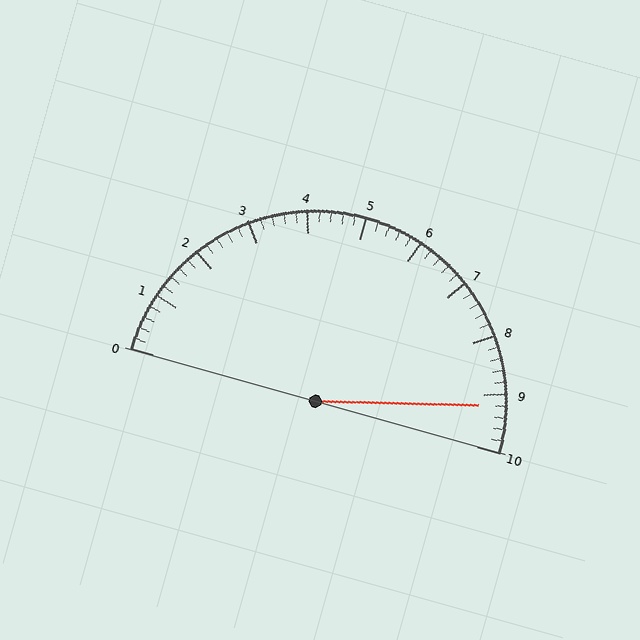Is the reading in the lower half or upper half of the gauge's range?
The reading is in the upper half of the range (0 to 10).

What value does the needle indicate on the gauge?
The needle indicates approximately 9.2.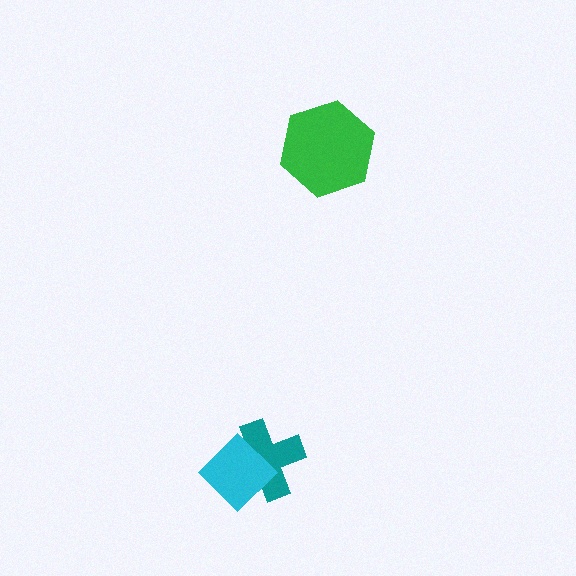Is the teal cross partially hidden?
Yes, it is partially covered by another shape.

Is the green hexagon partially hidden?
No, no other shape covers it.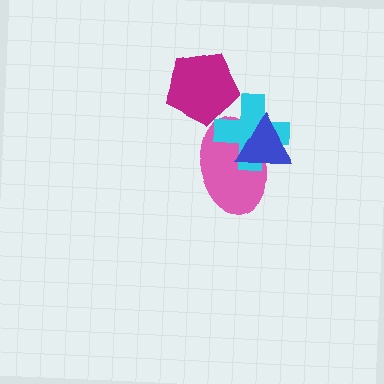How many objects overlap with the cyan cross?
3 objects overlap with the cyan cross.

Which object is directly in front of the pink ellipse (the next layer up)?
The cyan cross is directly in front of the pink ellipse.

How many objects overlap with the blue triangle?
2 objects overlap with the blue triangle.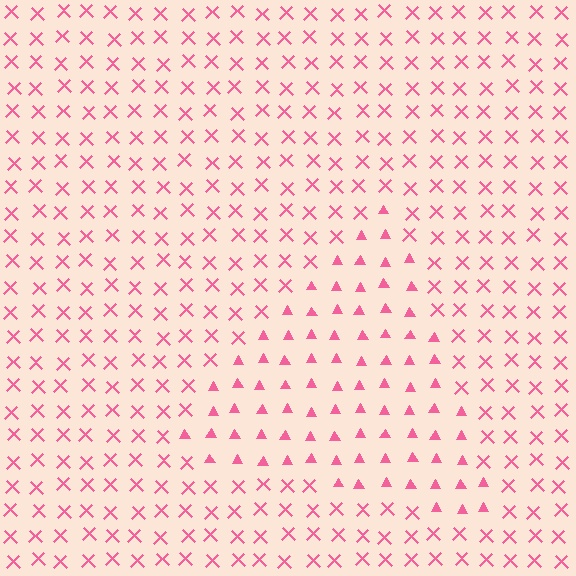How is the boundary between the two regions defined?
The boundary is defined by a change in element shape: triangles inside vs. X marks outside. All elements share the same color and spacing.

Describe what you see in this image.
The image is filled with small pink elements arranged in a uniform grid. A triangle-shaped region contains triangles, while the surrounding area contains X marks. The boundary is defined purely by the change in element shape.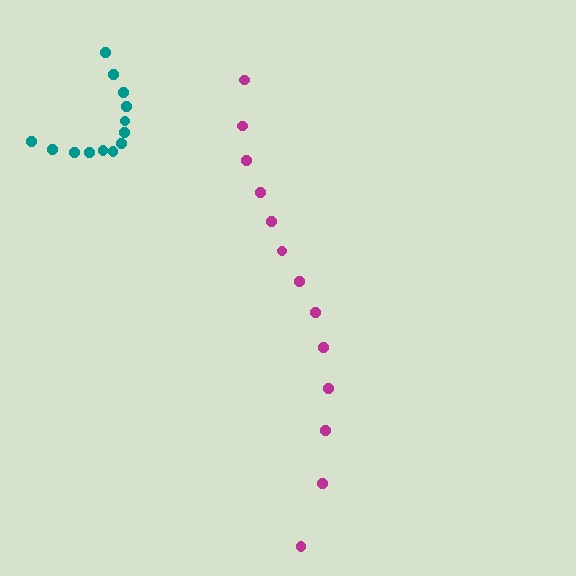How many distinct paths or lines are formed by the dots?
There are 2 distinct paths.